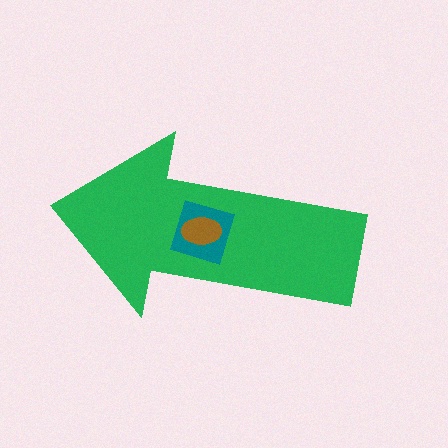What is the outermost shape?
The green arrow.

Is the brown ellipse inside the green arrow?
Yes.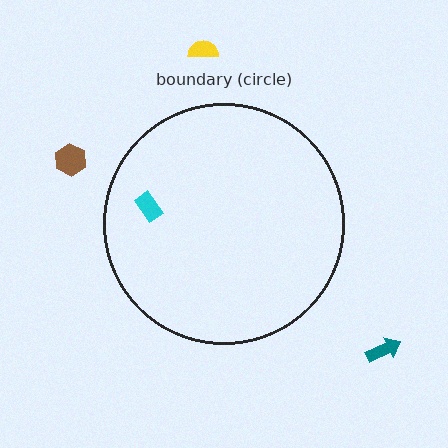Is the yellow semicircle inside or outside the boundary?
Outside.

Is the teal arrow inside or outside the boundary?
Outside.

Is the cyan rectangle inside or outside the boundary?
Inside.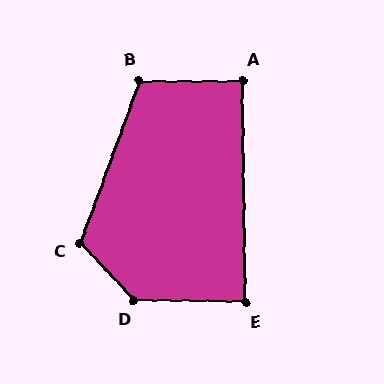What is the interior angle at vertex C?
Approximately 117 degrees (obtuse).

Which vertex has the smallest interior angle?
E, at approximately 88 degrees.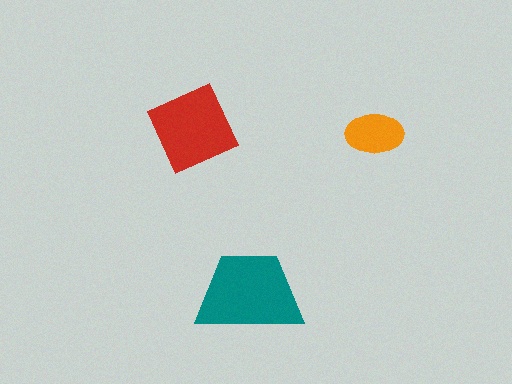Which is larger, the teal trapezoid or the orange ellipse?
The teal trapezoid.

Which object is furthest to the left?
The red diamond is leftmost.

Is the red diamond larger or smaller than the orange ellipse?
Larger.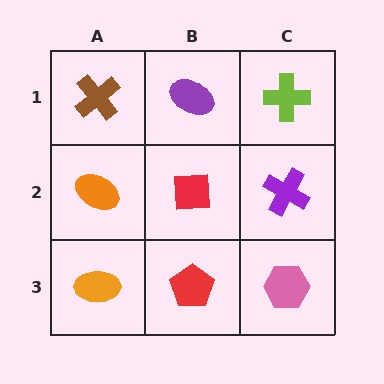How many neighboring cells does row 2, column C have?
3.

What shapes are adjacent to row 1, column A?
An orange ellipse (row 2, column A), a purple ellipse (row 1, column B).